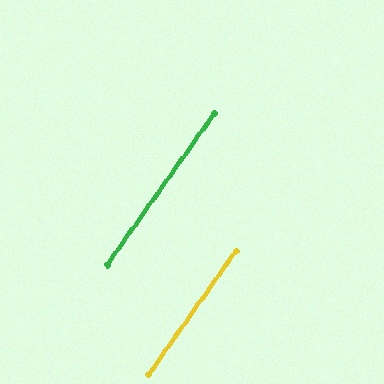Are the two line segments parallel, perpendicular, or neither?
Parallel — their directions differ by only 0.1°.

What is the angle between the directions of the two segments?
Approximately 0 degrees.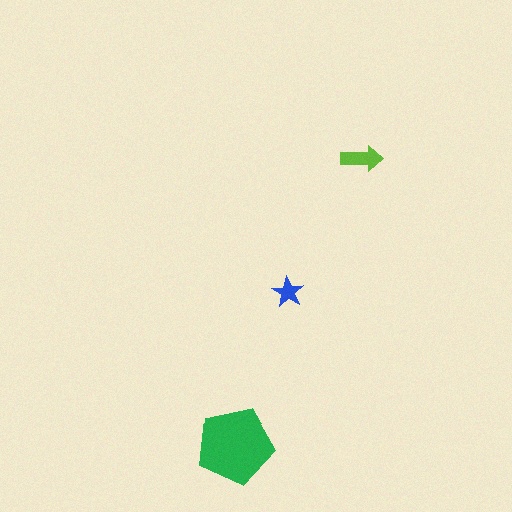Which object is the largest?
The green pentagon.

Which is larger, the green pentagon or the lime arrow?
The green pentagon.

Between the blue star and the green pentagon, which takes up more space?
The green pentagon.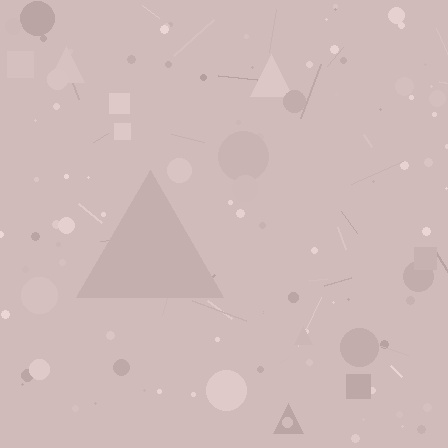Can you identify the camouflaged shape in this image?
The camouflaged shape is a triangle.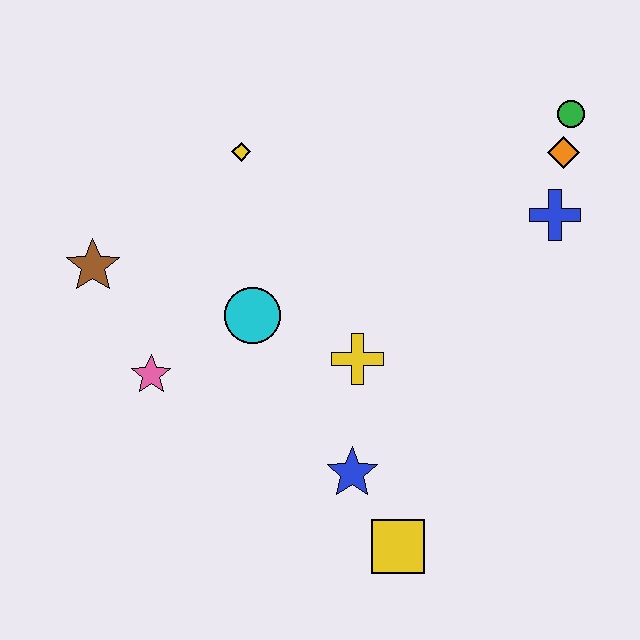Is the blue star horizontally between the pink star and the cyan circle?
No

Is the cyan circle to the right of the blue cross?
No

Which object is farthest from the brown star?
The green circle is farthest from the brown star.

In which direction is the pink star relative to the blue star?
The pink star is to the left of the blue star.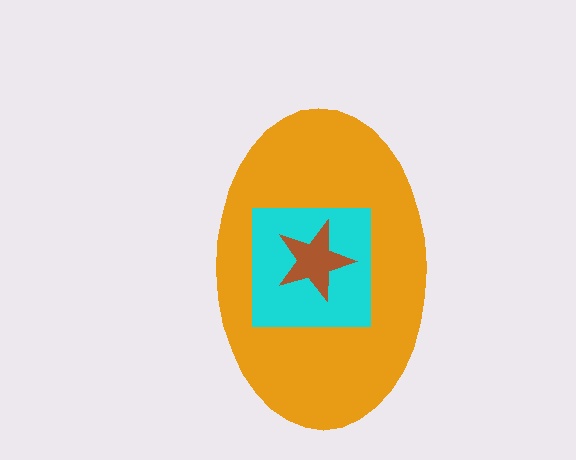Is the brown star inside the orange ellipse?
Yes.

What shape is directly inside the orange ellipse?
The cyan square.